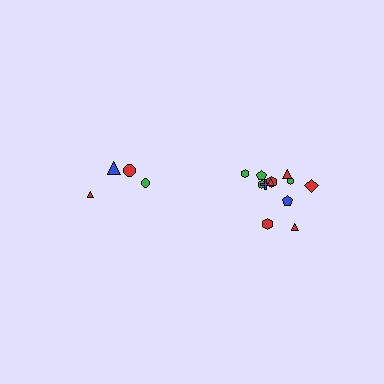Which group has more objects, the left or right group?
The right group.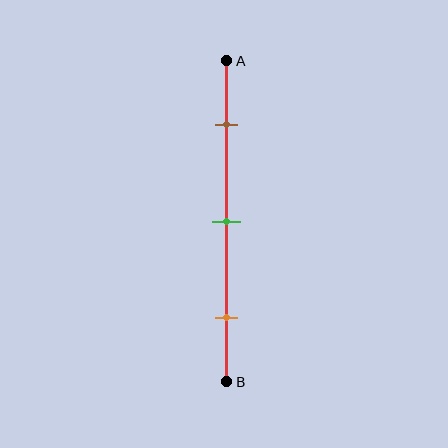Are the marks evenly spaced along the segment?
Yes, the marks are approximately evenly spaced.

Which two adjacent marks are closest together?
The brown and green marks are the closest adjacent pair.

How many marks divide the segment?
There are 3 marks dividing the segment.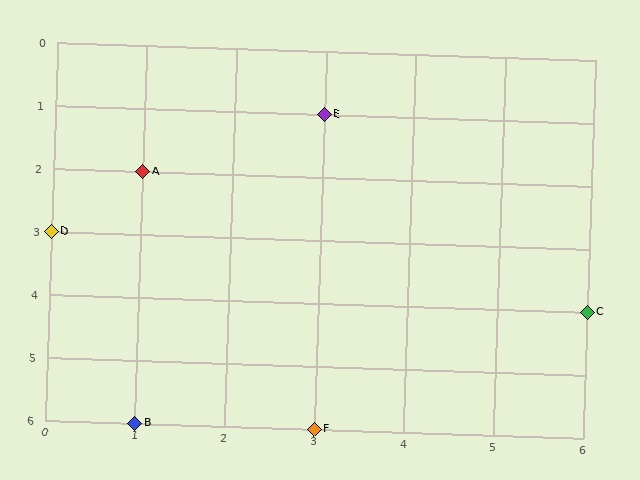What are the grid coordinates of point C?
Point C is at grid coordinates (6, 4).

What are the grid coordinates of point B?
Point B is at grid coordinates (1, 6).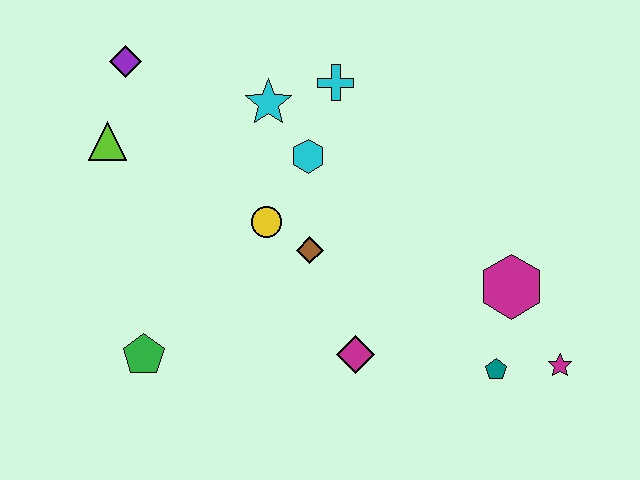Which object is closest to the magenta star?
The teal pentagon is closest to the magenta star.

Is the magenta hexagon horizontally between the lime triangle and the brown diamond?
No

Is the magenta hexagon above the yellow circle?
No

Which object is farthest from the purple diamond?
The magenta star is farthest from the purple diamond.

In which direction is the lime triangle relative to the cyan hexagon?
The lime triangle is to the left of the cyan hexagon.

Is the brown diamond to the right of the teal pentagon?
No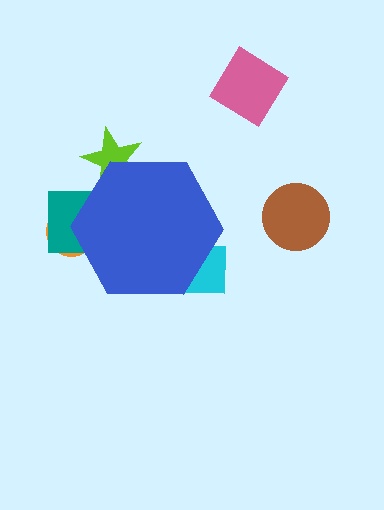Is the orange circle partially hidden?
Yes, the orange circle is partially hidden behind the blue hexagon.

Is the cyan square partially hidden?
Yes, the cyan square is partially hidden behind the blue hexagon.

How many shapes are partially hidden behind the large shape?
4 shapes are partially hidden.